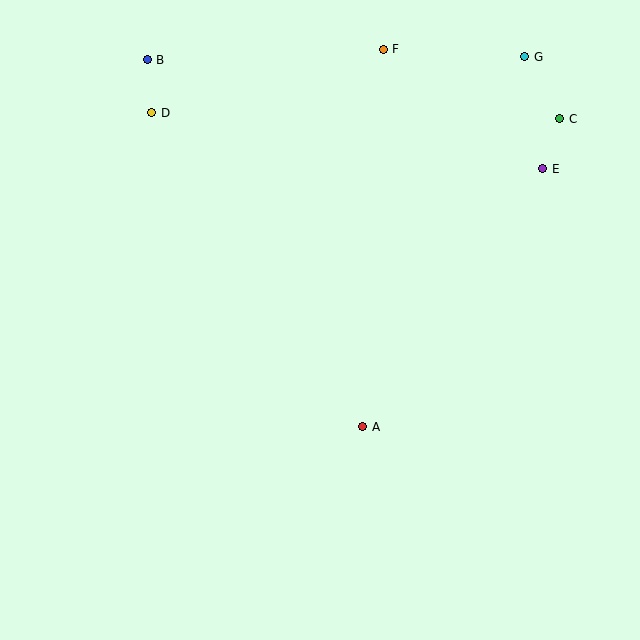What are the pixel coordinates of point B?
Point B is at (147, 60).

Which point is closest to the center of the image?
Point A at (363, 427) is closest to the center.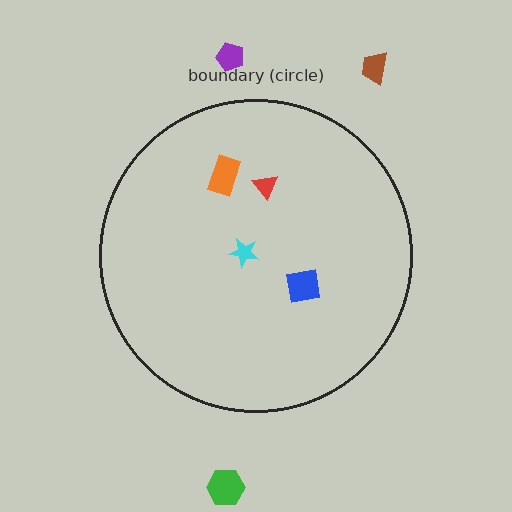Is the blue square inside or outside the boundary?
Inside.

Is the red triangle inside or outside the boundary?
Inside.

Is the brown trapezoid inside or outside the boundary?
Outside.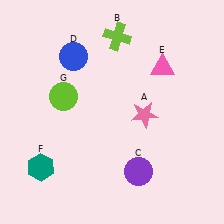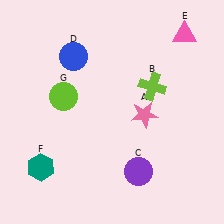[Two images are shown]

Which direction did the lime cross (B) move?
The lime cross (B) moved down.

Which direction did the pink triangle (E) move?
The pink triangle (E) moved up.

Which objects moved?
The objects that moved are: the lime cross (B), the pink triangle (E).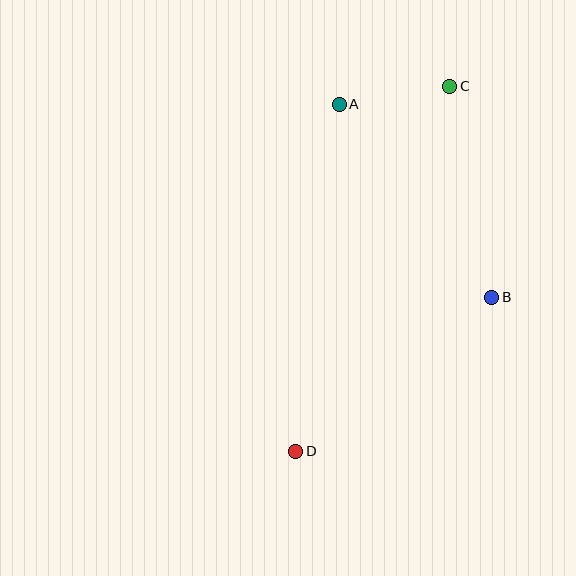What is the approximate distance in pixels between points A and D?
The distance between A and D is approximately 350 pixels.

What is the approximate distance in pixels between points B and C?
The distance between B and C is approximately 215 pixels.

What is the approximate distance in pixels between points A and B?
The distance between A and B is approximately 246 pixels.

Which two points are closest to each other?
Points A and C are closest to each other.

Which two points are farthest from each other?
Points C and D are farthest from each other.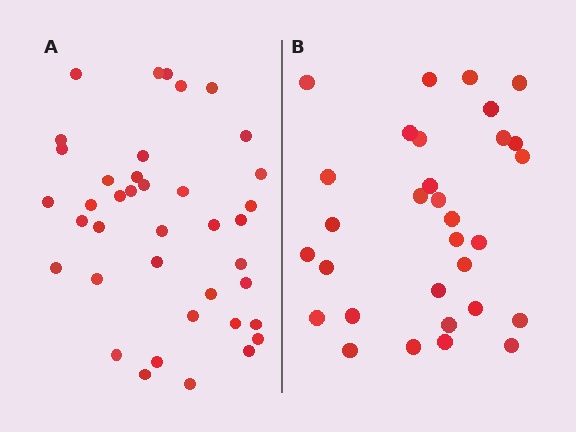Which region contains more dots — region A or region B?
Region A (the left region) has more dots.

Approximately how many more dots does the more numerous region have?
Region A has roughly 8 or so more dots than region B.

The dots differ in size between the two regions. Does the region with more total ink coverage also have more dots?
No. Region B has more total ink coverage because its dots are larger, but region A actually contains more individual dots. Total area can be misleading — the number of items is what matters here.